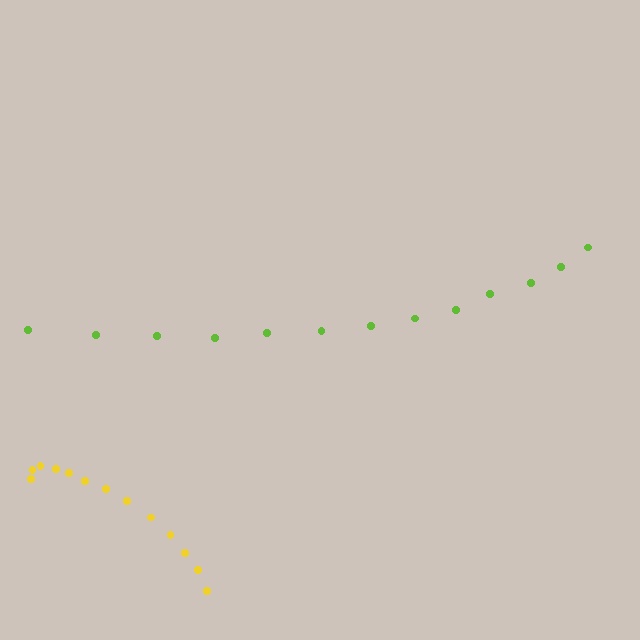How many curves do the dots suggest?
There are 2 distinct paths.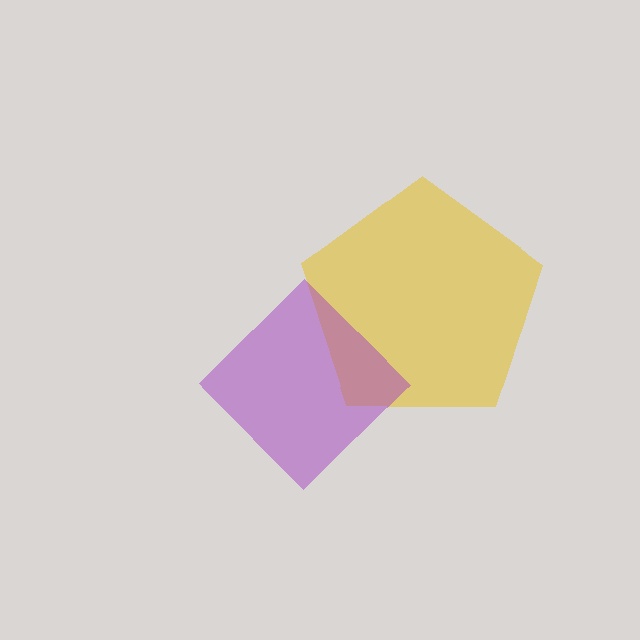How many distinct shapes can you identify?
There are 2 distinct shapes: a yellow pentagon, a purple diamond.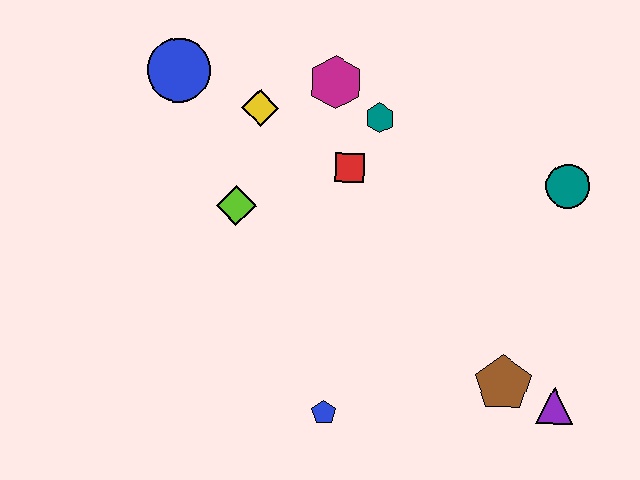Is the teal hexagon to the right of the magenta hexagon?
Yes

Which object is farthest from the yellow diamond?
The purple triangle is farthest from the yellow diamond.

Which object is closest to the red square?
The teal hexagon is closest to the red square.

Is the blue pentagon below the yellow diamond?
Yes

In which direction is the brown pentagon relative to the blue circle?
The brown pentagon is to the right of the blue circle.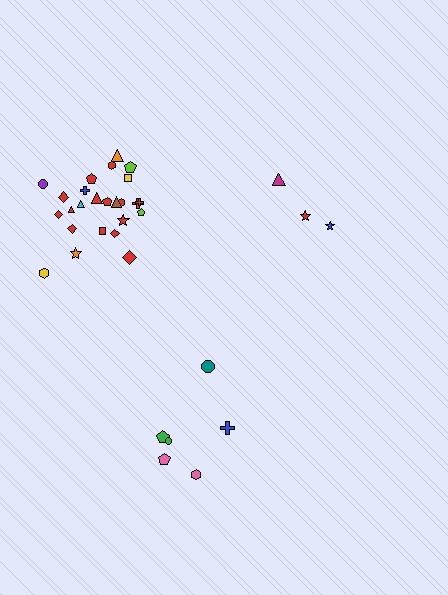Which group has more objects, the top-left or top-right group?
The top-left group.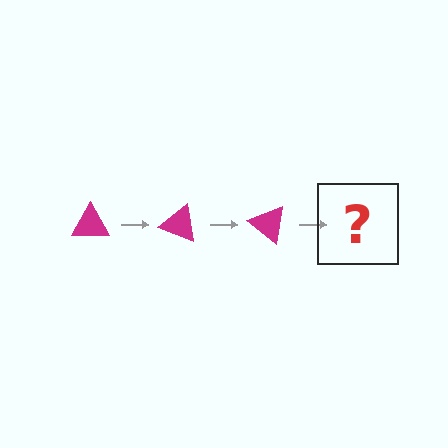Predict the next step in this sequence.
The next step is a magenta triangle rotated 60 degrees.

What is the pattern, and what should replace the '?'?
The pattern is that the triangle rotates 20 degrees each step. The '?' should be a magenta triangle rotated 60 degrees.